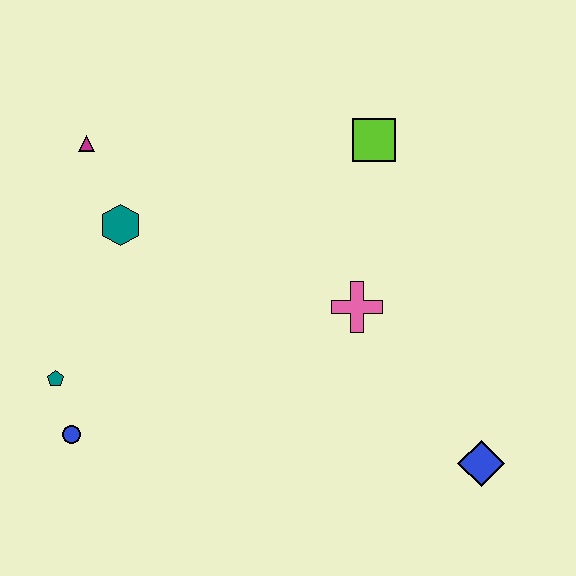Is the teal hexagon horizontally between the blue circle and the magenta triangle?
No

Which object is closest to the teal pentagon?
The blue circle is closest to the teal pentagon.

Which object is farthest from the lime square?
The blue circle is farthest from the lime square.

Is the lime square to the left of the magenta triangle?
No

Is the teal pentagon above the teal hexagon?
No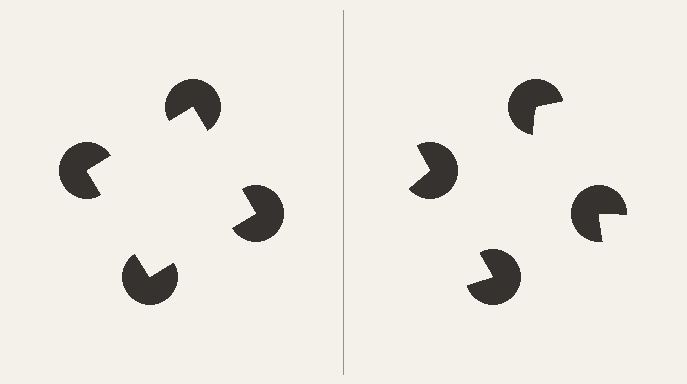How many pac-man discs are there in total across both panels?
8 — 4 on each side.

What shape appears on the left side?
An illusory square.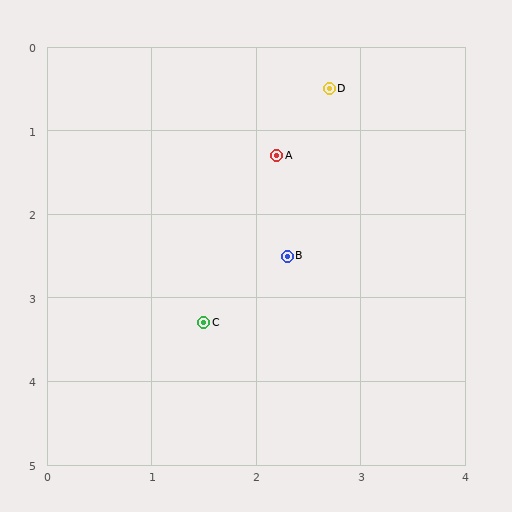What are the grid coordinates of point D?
Point D is at approximately (2.7, 0.5).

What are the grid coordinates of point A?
Point A is at approximately (2.2, 1.3).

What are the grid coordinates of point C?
Point C is at approximately (1.5, 3.3).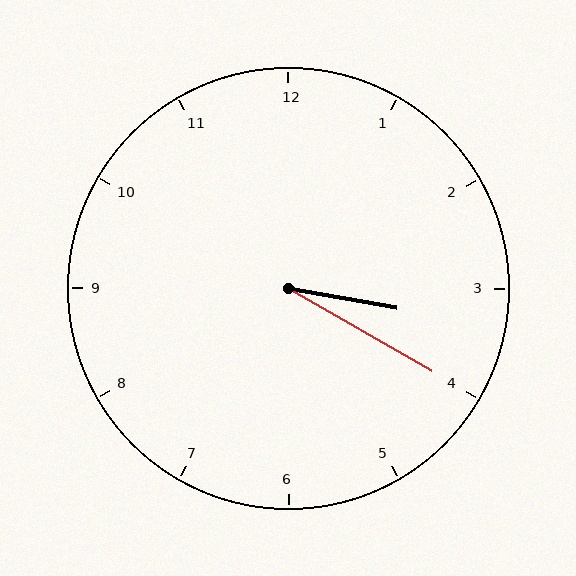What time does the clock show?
3:20.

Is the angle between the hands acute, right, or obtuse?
It is acute.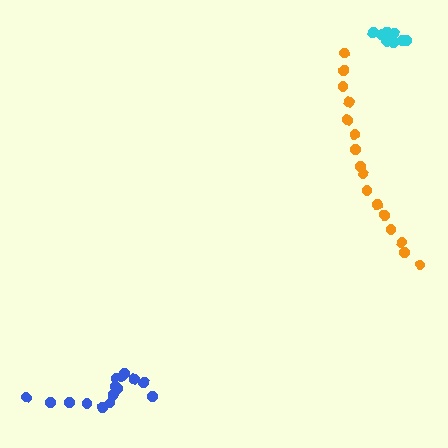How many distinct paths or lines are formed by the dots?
There are 3 distinct paths.